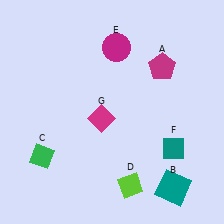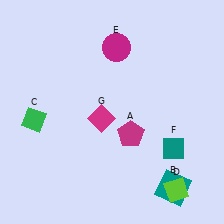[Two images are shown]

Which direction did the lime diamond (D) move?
The lime diamond (D) moved right.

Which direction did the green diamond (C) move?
The green diamond (C) moved up.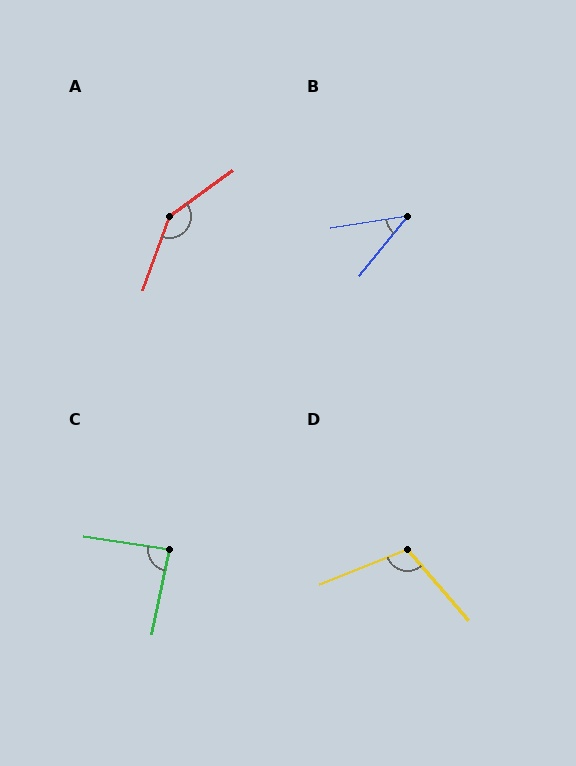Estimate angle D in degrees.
Approximately 109 degrees.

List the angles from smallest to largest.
B (42°), C (87°), D (109°), A (145°).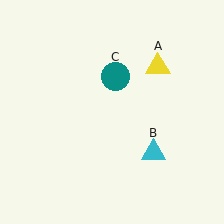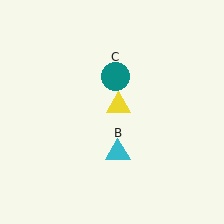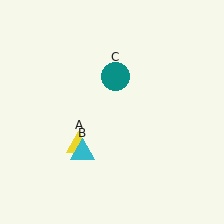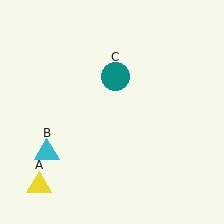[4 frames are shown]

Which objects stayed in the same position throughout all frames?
Teal circle (object C) remained stationary.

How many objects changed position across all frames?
2 objects changed position: yellow triangle (object A), cyan triangle (object B).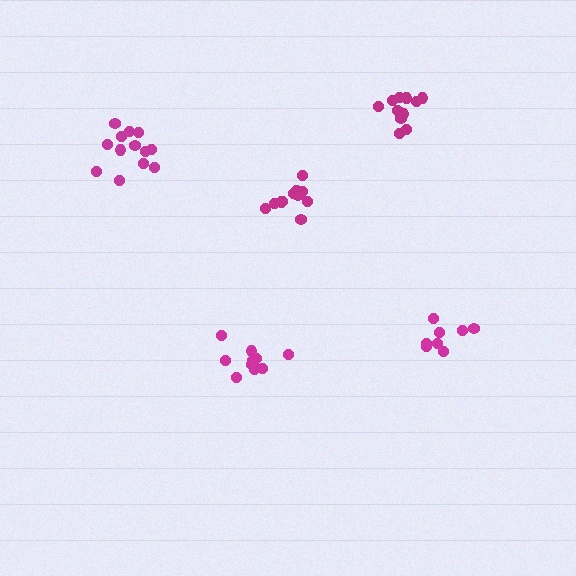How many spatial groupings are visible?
There are 5 spatial groupings.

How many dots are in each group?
Group 1: 12 dots, Group 2: 13 dots, Group 3: 11 dots, Group 4: 8 dots, Group 5: 13 dots (57 total).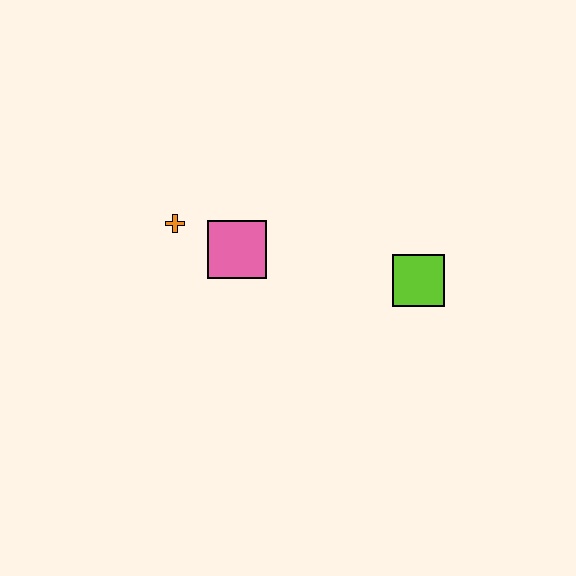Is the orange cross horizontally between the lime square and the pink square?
No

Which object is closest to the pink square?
The orange cross is closest to the pink square.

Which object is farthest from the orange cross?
The lime square is farthest from the orange cross.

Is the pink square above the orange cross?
No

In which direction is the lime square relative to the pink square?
The lime square is to the right of the pink square.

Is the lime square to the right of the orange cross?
Yes